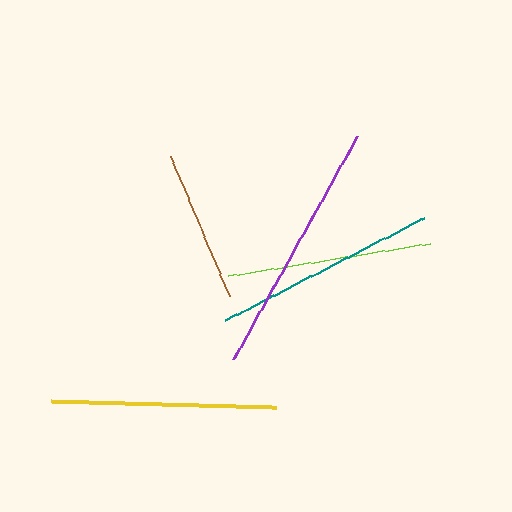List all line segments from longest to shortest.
From longest to shortest: purple, yellow, teal, lime, brown.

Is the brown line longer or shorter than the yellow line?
The yellow line is longer than the brown line.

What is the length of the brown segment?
The brown segment is approximately 152 pixels long.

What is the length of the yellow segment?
The yellow segment is approximately 225 pixels long.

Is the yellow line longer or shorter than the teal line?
The yellow line is longer than the teal line.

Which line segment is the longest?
The purple line is the longest at approximately 256 pixels.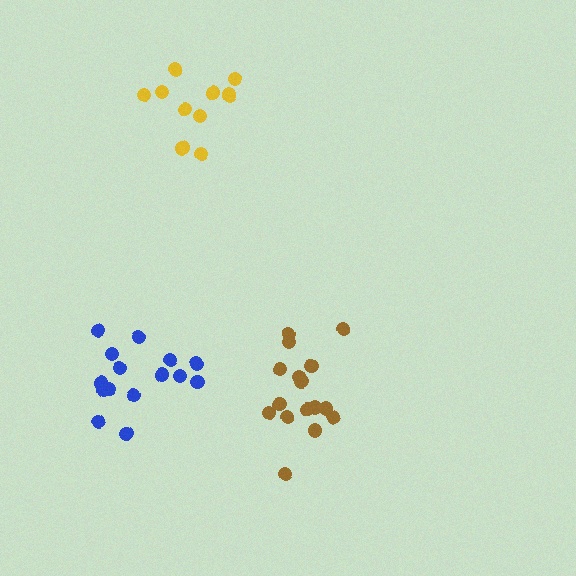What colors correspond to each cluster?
The clusters are colored: brown, blue, yellow.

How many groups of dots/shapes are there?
There are 3 groups.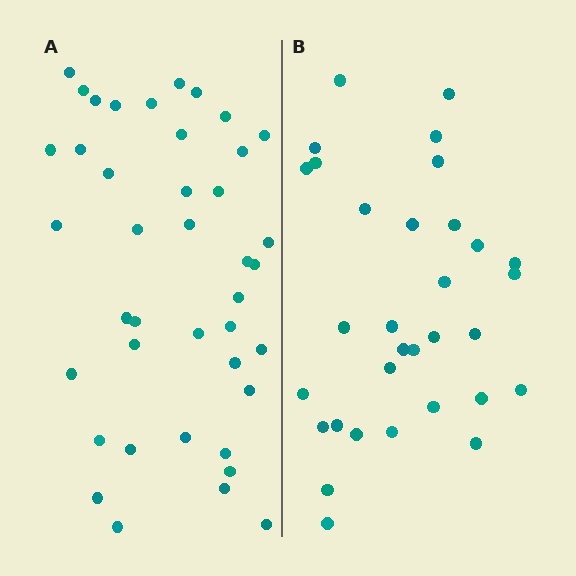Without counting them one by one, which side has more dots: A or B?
Region A (the left region) has more dots.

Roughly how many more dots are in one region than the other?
Region A has roughly 8 or so more dots than region B.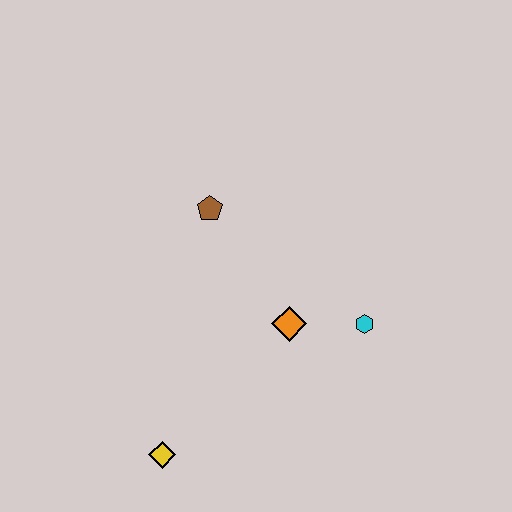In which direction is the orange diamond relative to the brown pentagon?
The orange diamond is below the brown pentagon.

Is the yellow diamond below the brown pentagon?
Yes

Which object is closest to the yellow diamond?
The orange diamond is closest to the yellow diamond.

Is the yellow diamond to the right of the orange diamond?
No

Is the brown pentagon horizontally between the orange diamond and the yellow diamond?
Yes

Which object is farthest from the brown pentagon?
The yellow diamond is farthest from the brown pentagon.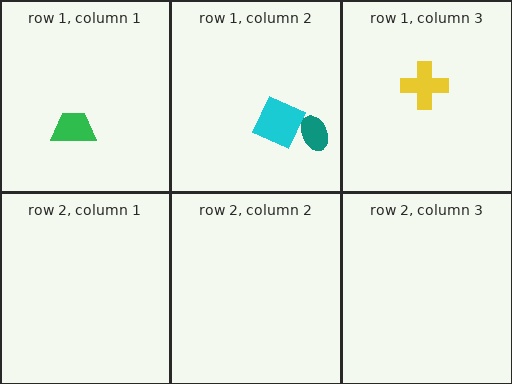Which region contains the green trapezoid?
The row 1, column 1 region.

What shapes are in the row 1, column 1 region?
The green trapezoid.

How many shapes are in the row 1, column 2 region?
2.